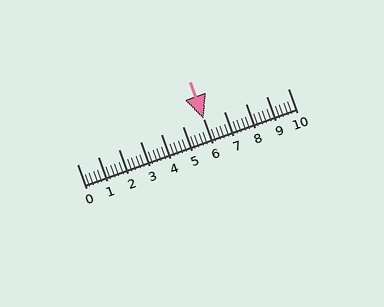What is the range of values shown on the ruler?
The ruler shows values from 0 to 10.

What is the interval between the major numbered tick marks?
The major tick marks are spaced 1 units apart.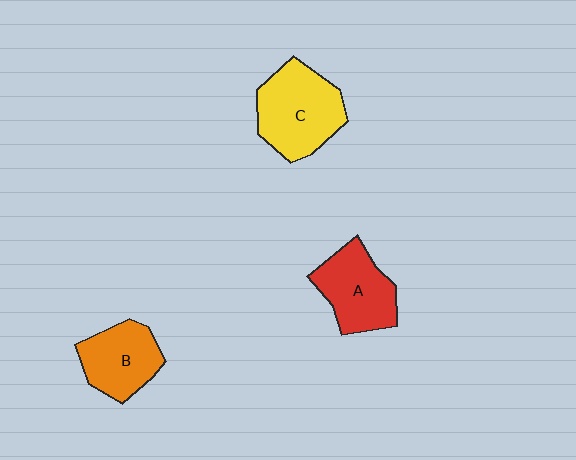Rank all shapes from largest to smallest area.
From largest to smallest: C (yellow), A (red), B (orange).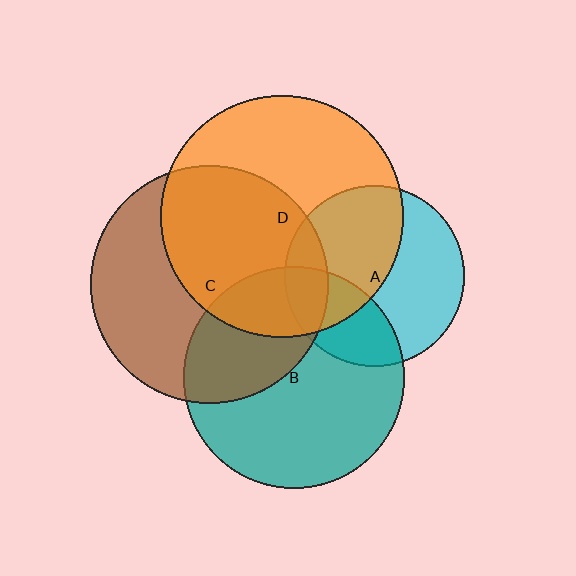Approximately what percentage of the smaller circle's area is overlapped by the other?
Approximately 35%.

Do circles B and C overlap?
Yes.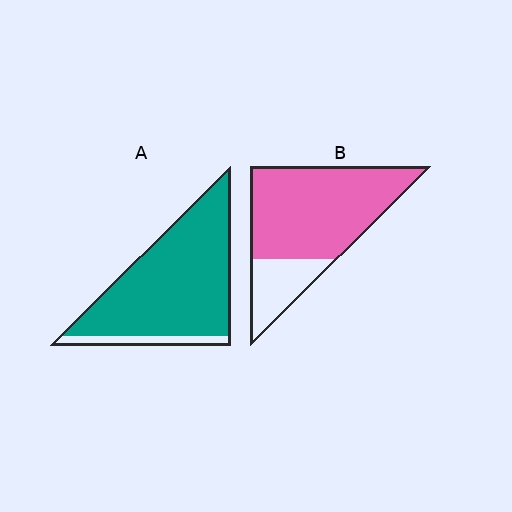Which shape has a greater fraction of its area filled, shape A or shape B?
Shape A.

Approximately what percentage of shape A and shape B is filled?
A is approximately 90% and B is approximately 75%.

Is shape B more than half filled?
Yes.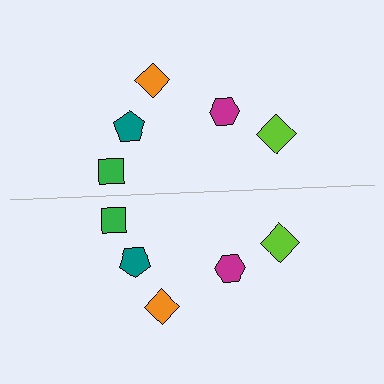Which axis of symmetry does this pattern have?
The pattern has a horizontal axis of symmetry running through the center of the image.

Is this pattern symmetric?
Yes, this pattern has bilateral (reflection) symmetry.